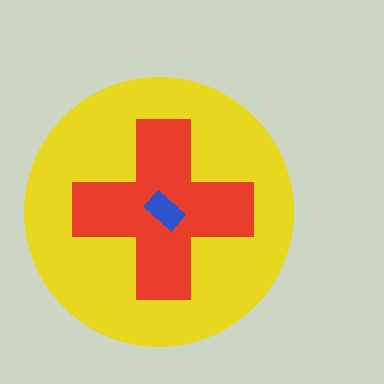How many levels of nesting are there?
3.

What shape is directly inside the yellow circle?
The red cross.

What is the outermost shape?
The yellow circle.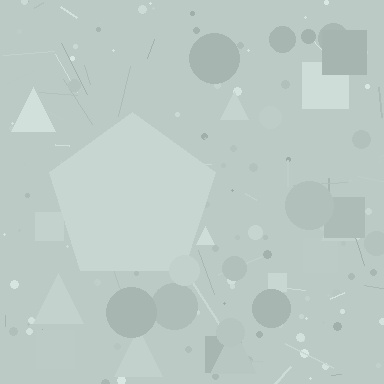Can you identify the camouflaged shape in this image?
The camouflaged shape is a pentagon.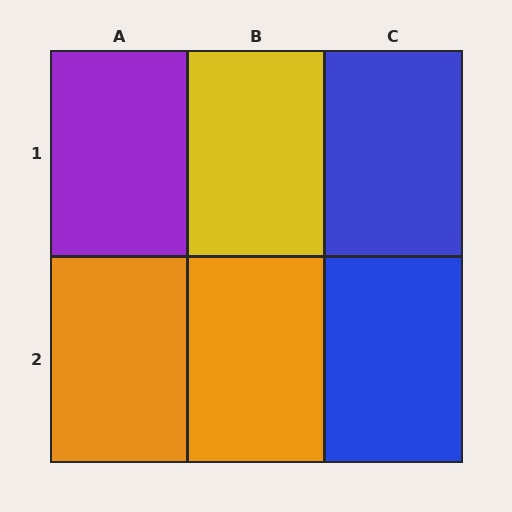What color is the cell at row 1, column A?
Purple.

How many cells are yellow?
1 cell is yellow.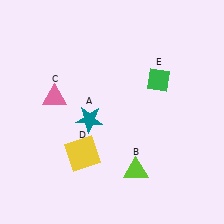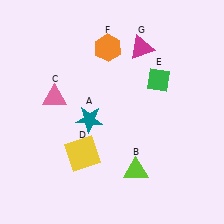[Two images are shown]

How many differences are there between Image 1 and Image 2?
There are 2 differences between the two images.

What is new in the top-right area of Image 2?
A magenta triangle (G) was added in the top-right area of Image 2.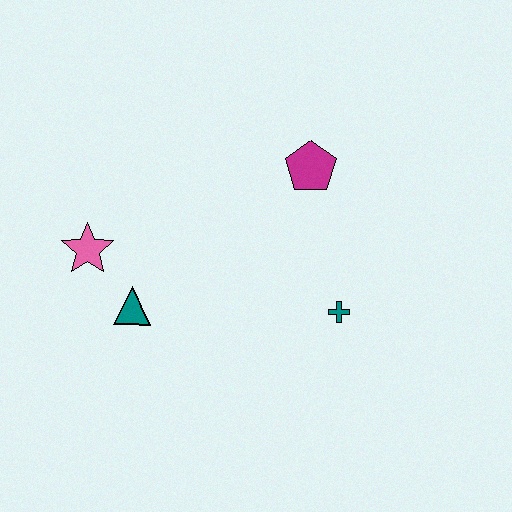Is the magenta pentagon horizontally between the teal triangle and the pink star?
No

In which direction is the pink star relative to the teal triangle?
The pink star is above the teal triangle.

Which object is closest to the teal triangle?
The pink star is closest to the teal triangle.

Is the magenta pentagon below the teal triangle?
No